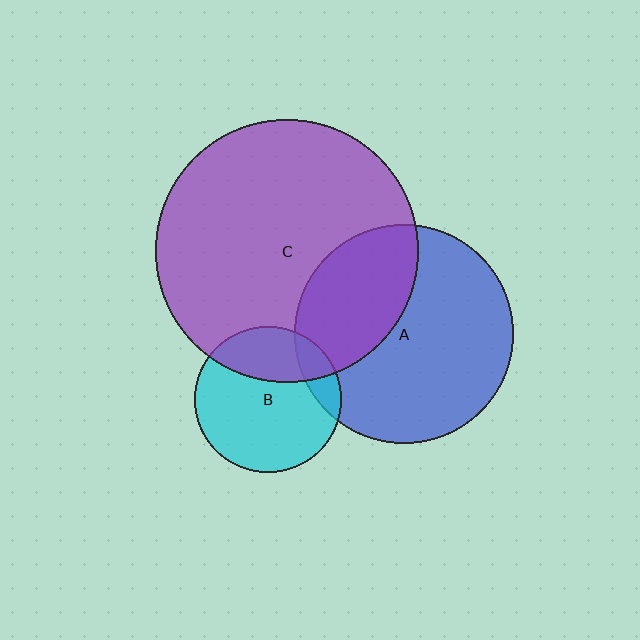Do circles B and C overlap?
Yes.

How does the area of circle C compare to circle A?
Approximately 1.4 times.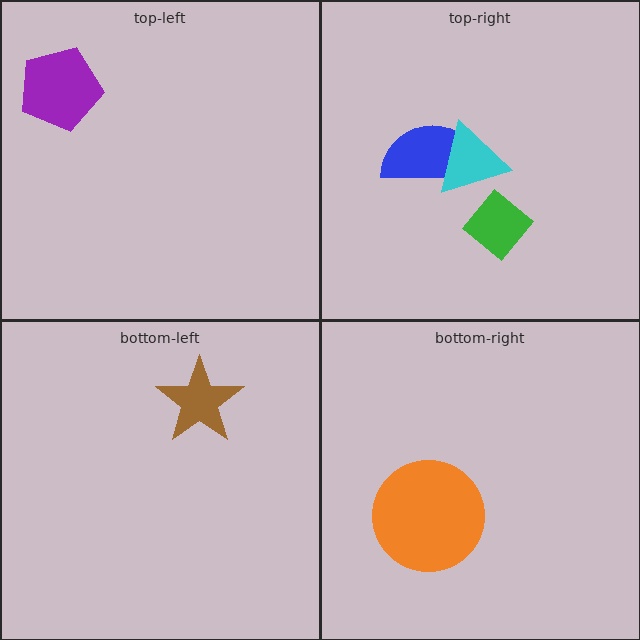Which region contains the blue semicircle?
The top-right region.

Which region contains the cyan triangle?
The top-right region.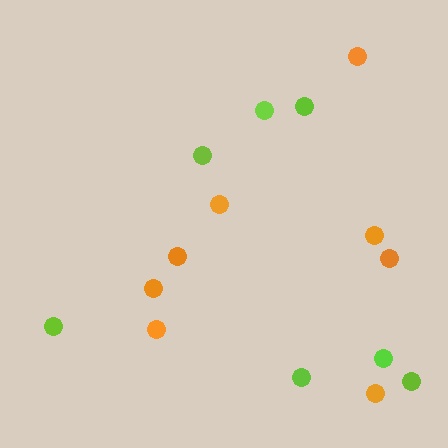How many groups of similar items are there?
There are 2 groups: one group of orange circles (8) and one group of lime circles (7).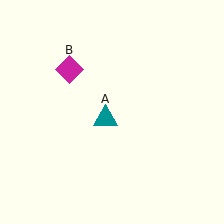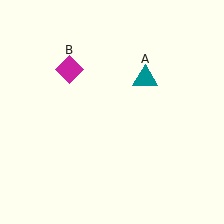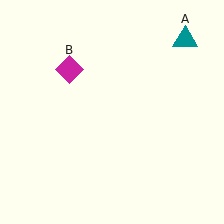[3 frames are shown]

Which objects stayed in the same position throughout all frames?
Magenta diamond (object B) remained stationary.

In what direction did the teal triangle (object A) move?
The teal triangle (object A) moved up and to the right.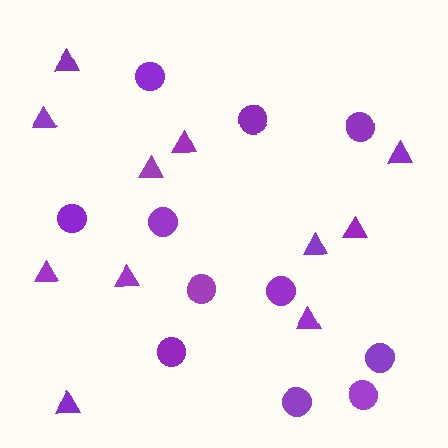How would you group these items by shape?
There are 2 groups: one group of circles (11) and one group of triangles (11).